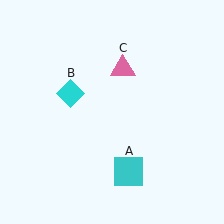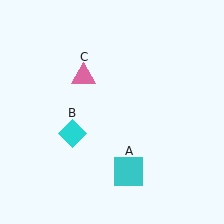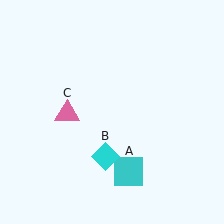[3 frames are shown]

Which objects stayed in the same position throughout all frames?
Cyan square (object A) remained stationary.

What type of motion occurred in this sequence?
The cyan diamond (object B), pink triangle (object C) rotated counterclockwise around the center of the scene.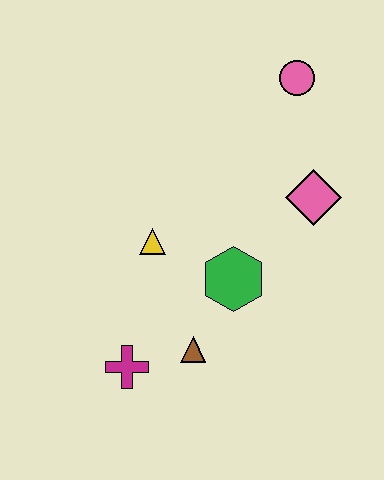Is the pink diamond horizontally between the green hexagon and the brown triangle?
No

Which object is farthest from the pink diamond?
The magenta cross is farthest from the pink diamond.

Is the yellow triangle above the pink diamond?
No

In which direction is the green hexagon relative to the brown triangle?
The green hexagon is above the brown triangle.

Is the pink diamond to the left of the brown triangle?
No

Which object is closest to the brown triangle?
The magenta cross is closest to the brown triangle.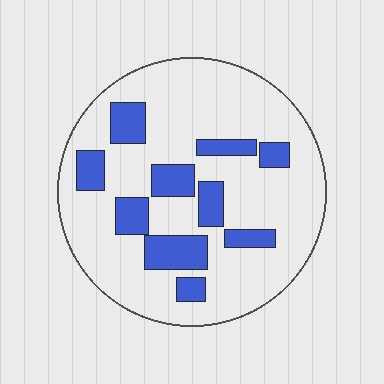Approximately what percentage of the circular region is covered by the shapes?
Approximately 20%.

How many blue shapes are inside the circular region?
10.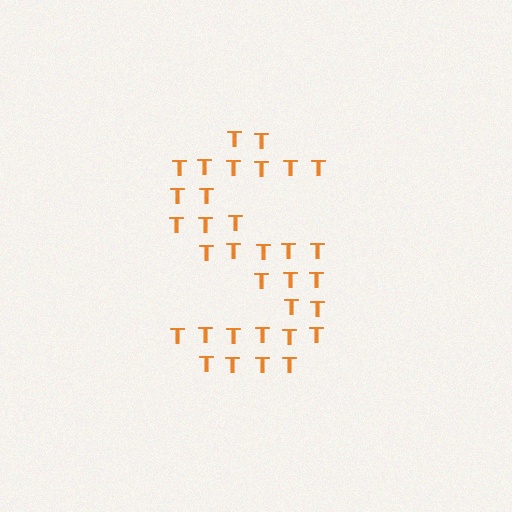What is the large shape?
The large shape is the letter S.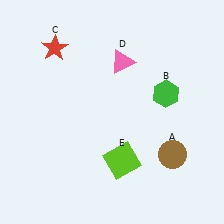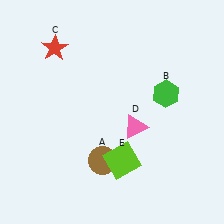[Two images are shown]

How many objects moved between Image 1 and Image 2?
2 objects moved between the two images.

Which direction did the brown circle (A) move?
The brown circle (A) moved left.